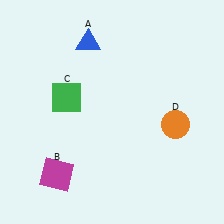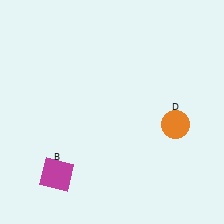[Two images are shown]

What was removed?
The blue triangle (A), the green square (C) were removed in Image 2.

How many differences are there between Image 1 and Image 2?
There are 2 differences between the two images.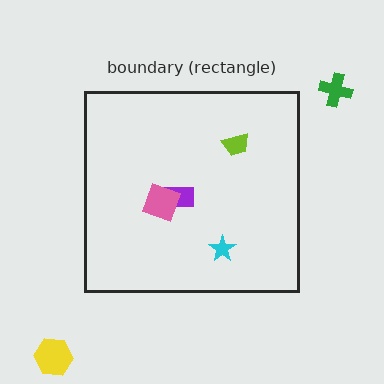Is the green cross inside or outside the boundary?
Outside.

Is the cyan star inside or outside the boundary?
Inside.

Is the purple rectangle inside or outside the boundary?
Inside.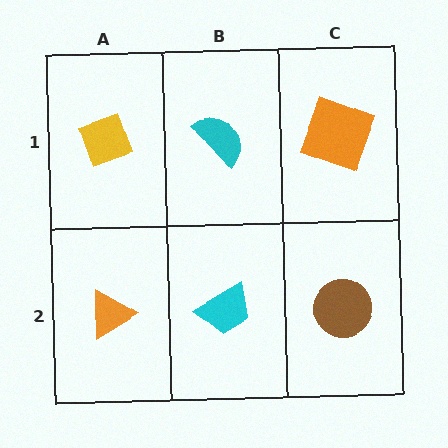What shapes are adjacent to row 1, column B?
A cyan trapezoid (row 2, column B), a yellow diamond (row 1, column A), an orange square (row 1, column C).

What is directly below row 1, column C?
A brown circle.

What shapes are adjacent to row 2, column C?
An orange square (row 1, column C), a cyan trapezoid (row 2, column B).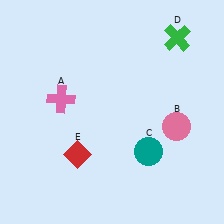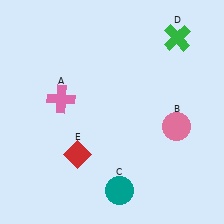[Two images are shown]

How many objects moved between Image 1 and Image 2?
1 object moved between the two images.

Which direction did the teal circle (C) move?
The teal circle (C) moved down.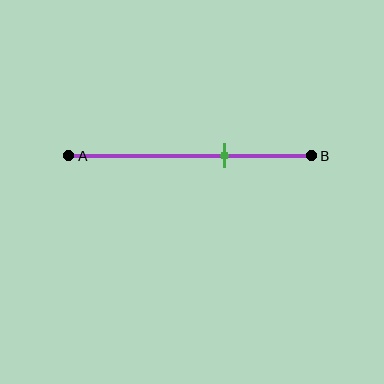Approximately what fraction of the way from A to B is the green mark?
The green mark is approximately 65% of the way from A to B.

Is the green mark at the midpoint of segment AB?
No, the mark is at about 65% from A, not at the 50% midpoint.